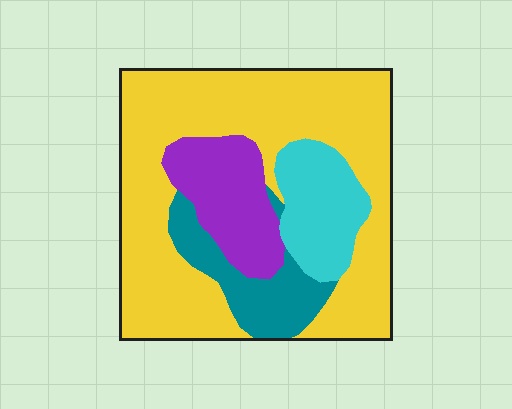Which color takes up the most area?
Yellow, at roughly 60%.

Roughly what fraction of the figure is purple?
Purple takes up about one sixth (1/6) of the figure.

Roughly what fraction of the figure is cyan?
Cyan covers roughly 15% of the figure.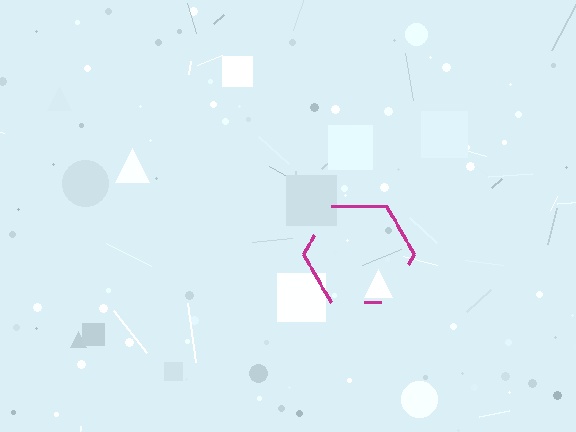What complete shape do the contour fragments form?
The contour fragments form a hexagon.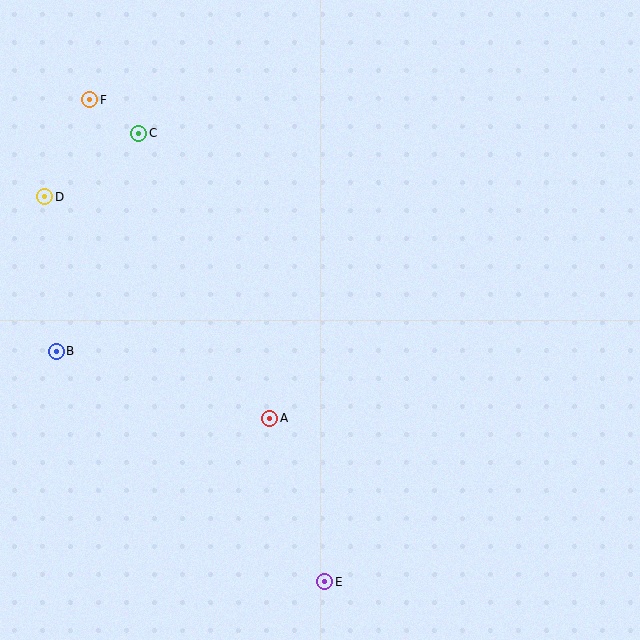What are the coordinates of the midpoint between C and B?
The midpoint between C and B is at (97, 242).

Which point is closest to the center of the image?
Point A at (270, 418) is closest to the center.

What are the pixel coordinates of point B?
Point B is at (56, 351).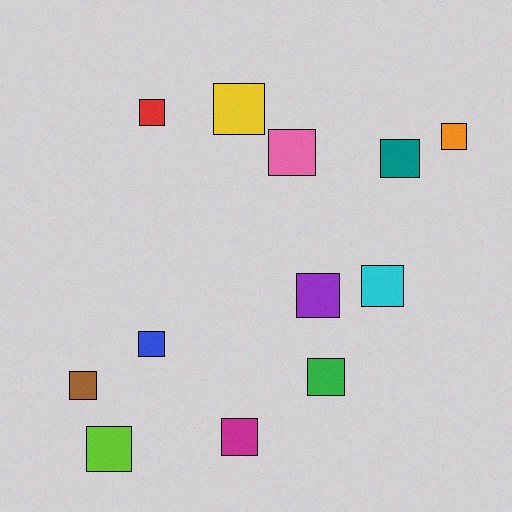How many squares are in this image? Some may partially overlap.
There are 12 squares.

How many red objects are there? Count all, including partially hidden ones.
There is 1 red object.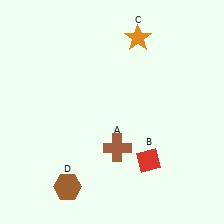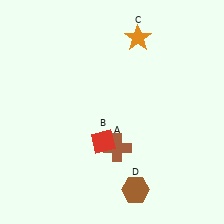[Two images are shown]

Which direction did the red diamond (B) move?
The red diamond (B) moved left.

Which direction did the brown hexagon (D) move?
The brown hexagon (D) moved right.